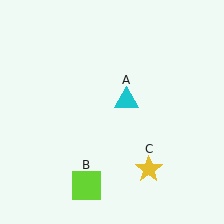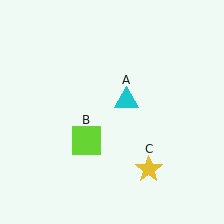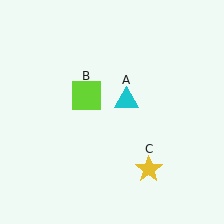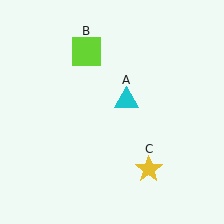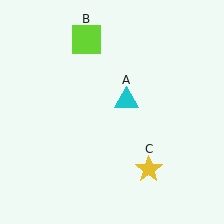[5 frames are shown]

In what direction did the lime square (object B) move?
The lime square (object B) moved up.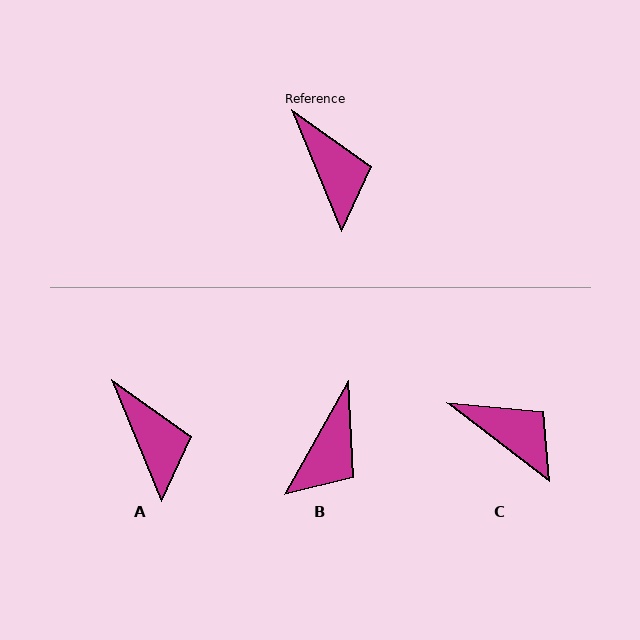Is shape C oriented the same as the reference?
No, it is off by about 30 degrees.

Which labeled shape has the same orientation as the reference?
A.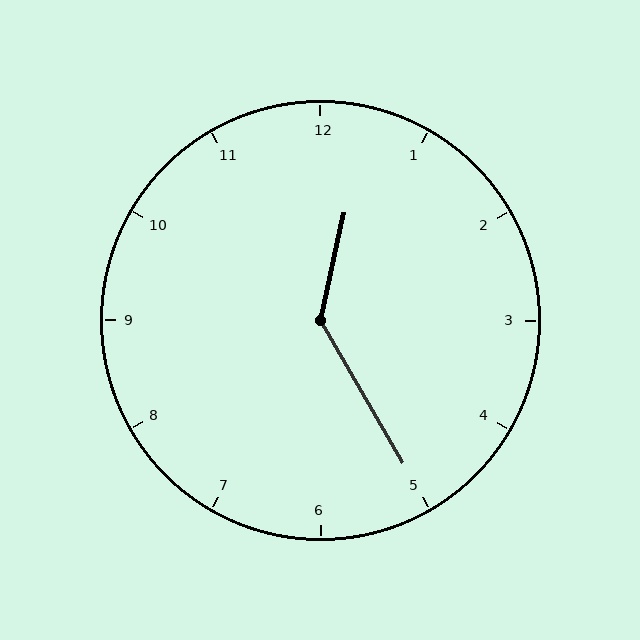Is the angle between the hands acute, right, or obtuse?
It is obtuse.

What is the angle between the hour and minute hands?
Approximately 138 degrees.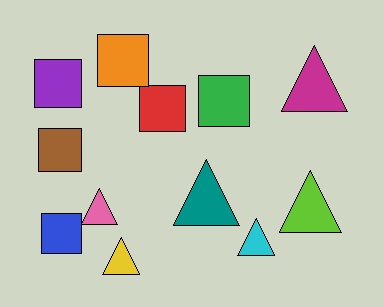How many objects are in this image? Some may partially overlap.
There are 12 objects.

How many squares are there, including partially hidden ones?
There are 6 squares.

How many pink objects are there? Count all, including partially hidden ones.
There is 1 pink object.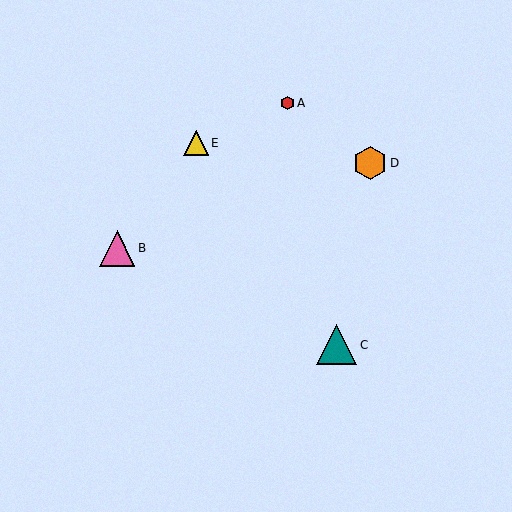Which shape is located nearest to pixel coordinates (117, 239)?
The pink triangle (labeled B) at (117, 248) is nearest to that location.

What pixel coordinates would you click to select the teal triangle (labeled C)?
Click at (337, 345) to select the teal triangle C.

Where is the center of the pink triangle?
The center of the pink triangle is at (117, 248).